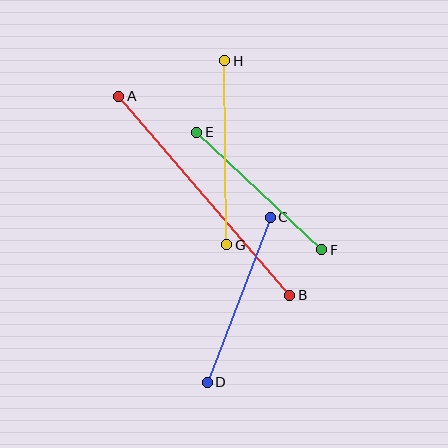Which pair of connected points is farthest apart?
Points A and B are farthest apart.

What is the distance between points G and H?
The distance is approximately 184 pixels.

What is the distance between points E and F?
The distance is approximately 172 pixels.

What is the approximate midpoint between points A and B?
The midpoint is at approximately (204, 196) pixels.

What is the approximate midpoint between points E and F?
The midpoint is at approximately (259, 191) pixels.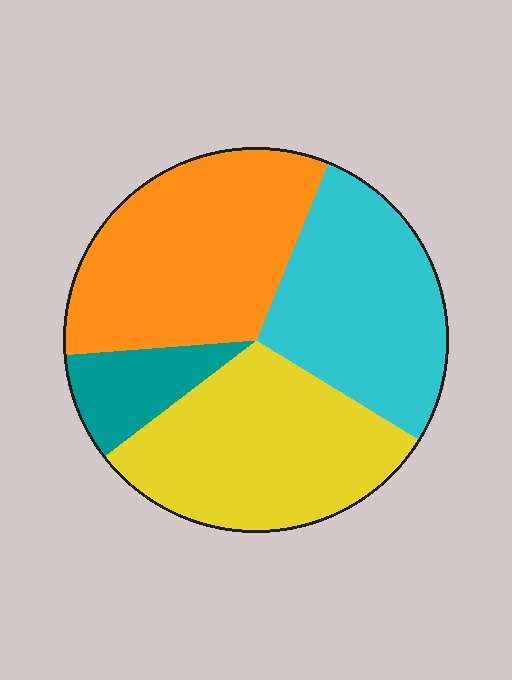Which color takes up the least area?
Teal, at roughly 10%.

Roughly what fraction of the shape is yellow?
Yellow covers 31% of the shape.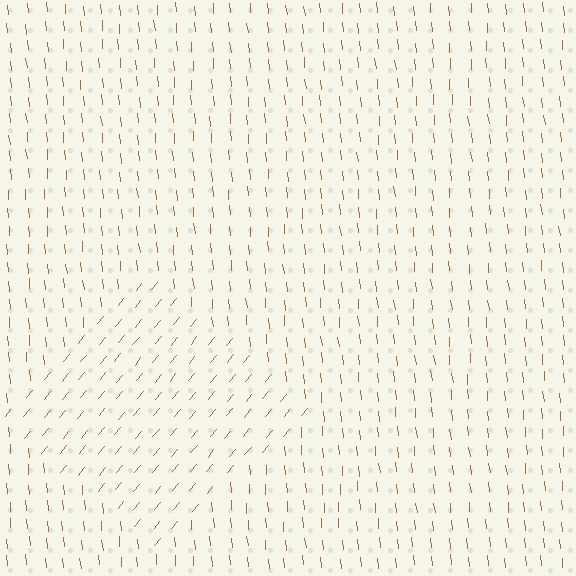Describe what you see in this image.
The image is filled with small brown line segments. A diamond region in the image has lines oriented differently from the surrounding lines, creating a visible texture boundary.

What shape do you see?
I see a diamond.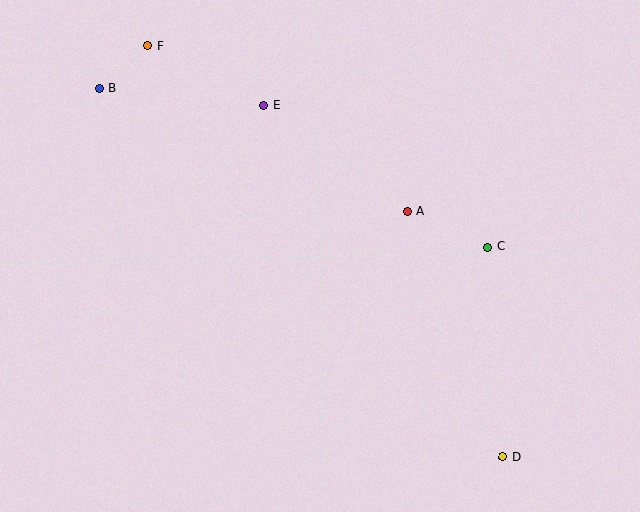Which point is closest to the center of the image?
Point A at (407, 212) is closest to the center.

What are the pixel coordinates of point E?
Point E is at (264, 105).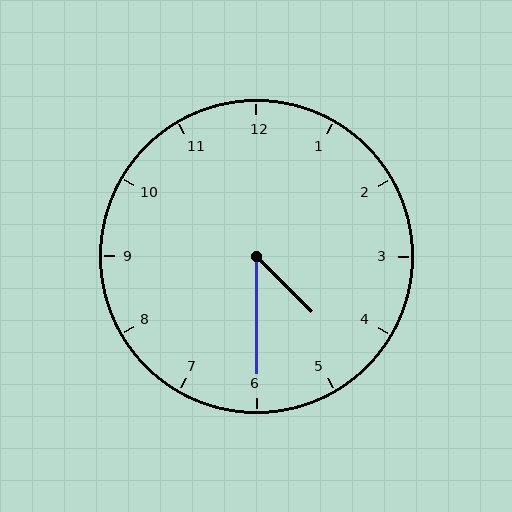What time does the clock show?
4:30.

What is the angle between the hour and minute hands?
Approximately 45 degrees.